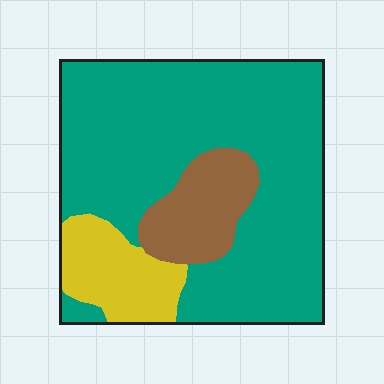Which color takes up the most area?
Teal, at roughly 75%.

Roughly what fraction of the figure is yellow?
Yellow covers about 15% of the figure.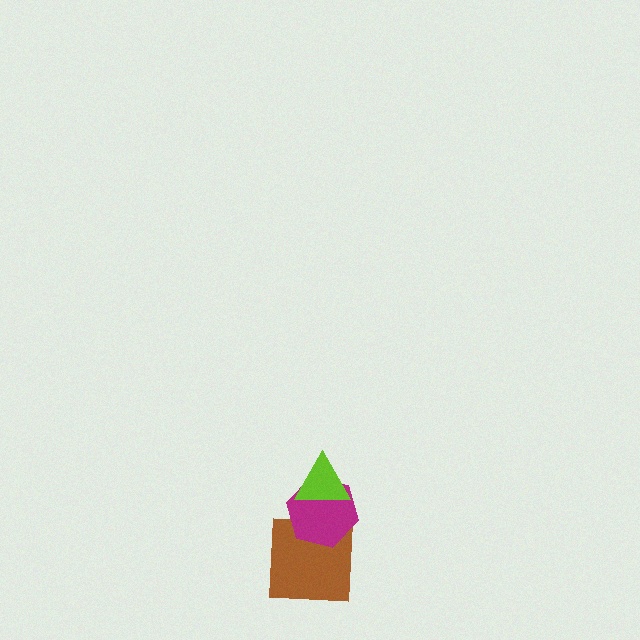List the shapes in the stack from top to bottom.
From top to bottom: the lime triangle, the magenta hexagon, the brown square.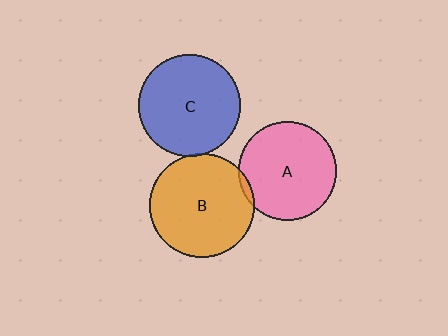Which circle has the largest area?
Circle B (orange).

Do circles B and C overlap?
Yes.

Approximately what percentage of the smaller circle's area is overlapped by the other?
Approximately 5%.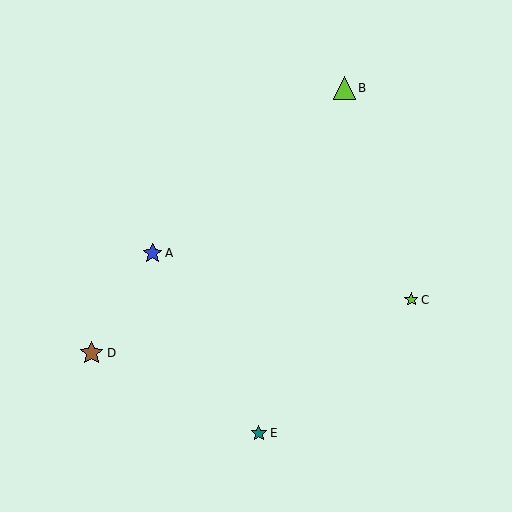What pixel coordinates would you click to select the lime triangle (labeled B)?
Click at (344, 88) to select the lime triangle B.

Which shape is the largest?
The brown star (labeled D) is the largest.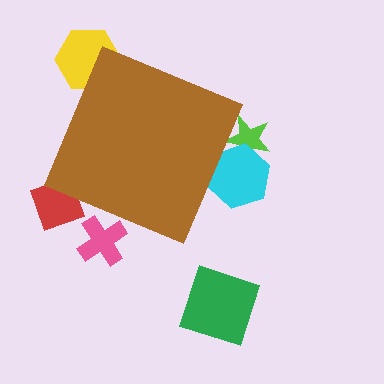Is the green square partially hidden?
No, the green square is fully visible.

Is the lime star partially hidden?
Yes, the lime star is partially hidden behind the brown diamond.